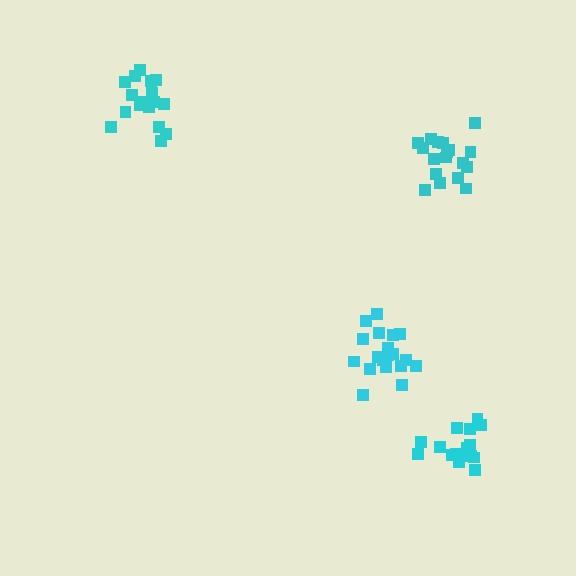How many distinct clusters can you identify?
There are 4 distinct clusters.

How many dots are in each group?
Group 1: 17 dots, Group 2: 19 dots, Group 3: 18 dots, Group 4: 18 dots (72 total).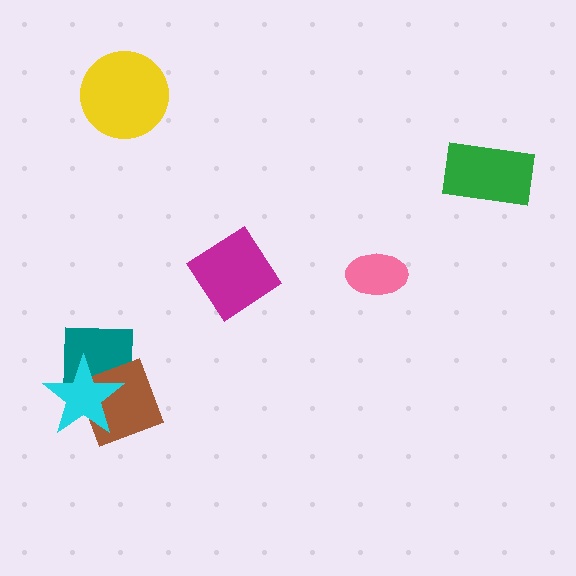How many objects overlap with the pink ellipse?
0 objects overlap with the pink ellipse.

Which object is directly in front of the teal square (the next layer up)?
The brown diamond is directly in front of the teal square.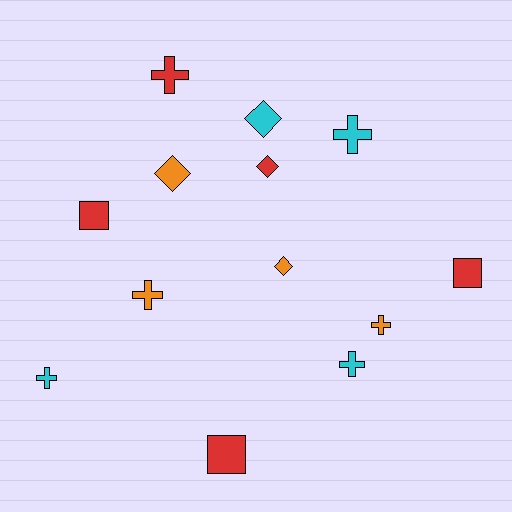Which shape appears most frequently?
Cross, with 6 objects.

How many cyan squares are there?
There are no cyan squares.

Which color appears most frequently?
Red, with 5 objects.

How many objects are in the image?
There are 13 objects.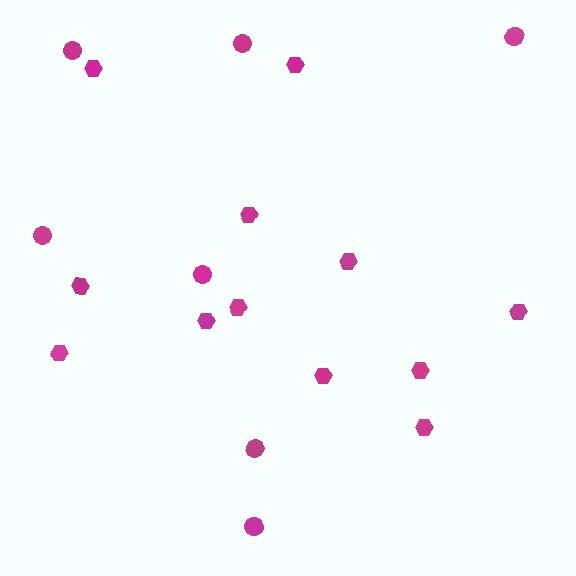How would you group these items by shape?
There are 2 groups: one group of hexagons (12) and one group of circles (7).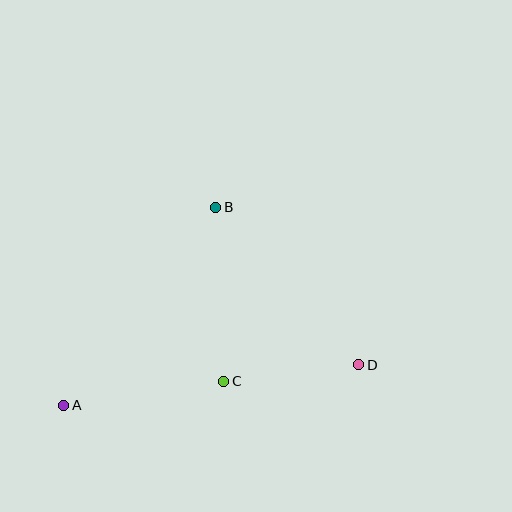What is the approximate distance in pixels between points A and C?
The distance between A and C is approximately 162 pixels.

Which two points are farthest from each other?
Points A and D are farthest from each other.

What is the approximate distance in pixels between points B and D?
The distance between B and D is approximately 213 pixels.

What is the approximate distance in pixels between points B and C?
The distance between B and C is approximately 174 pixels.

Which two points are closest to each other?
Points C and D are closest to each other.